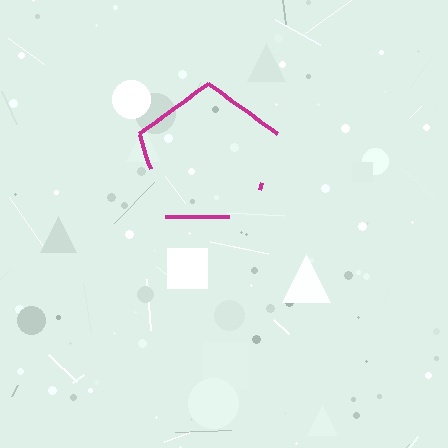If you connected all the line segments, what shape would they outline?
They would outline a pentagon.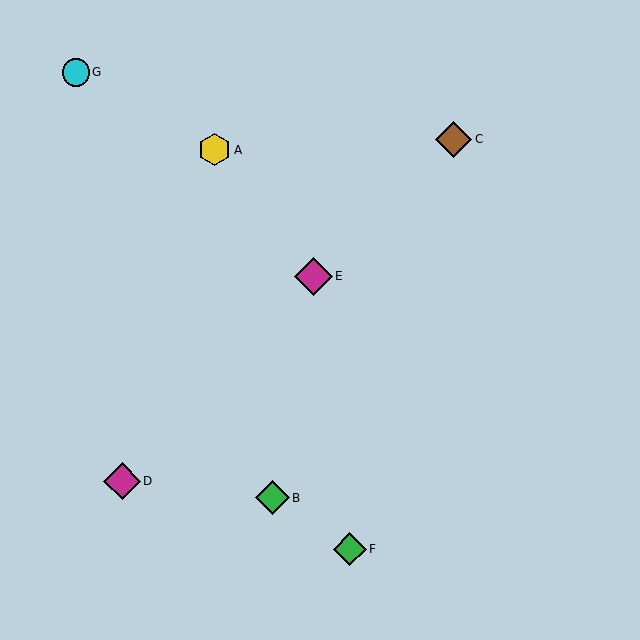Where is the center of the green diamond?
The center of the green diamond is at (350, 549).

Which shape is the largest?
The magenta diamond (labeled E) is the largest.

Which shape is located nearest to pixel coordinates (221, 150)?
The yellow hexagon (labeled A) at (215, 150) is nearest to that location.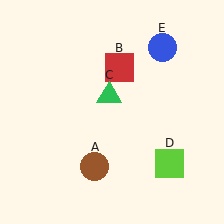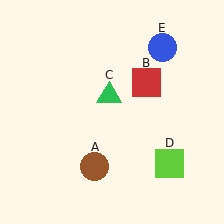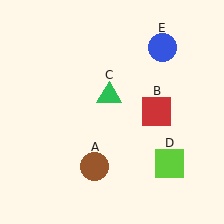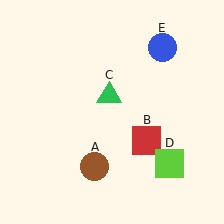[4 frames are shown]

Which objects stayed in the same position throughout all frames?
Brown circle (object A) and green triangle (object C) and lime square (object D) and blue circle (object E) remained stationary.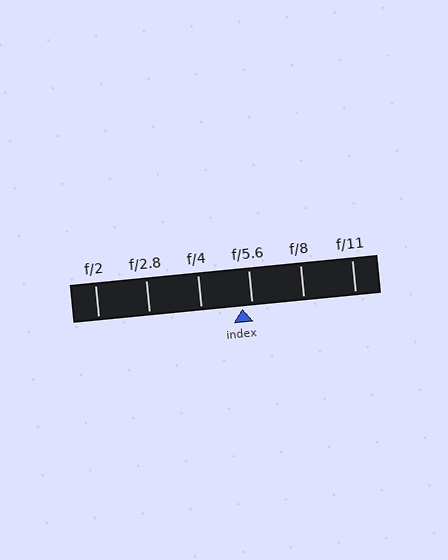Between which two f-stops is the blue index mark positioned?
The index mark is between f/4 and f/5.6.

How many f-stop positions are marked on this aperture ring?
There are 6 f-stop positions marked.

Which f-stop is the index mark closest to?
The index mark is closest to f/5.6.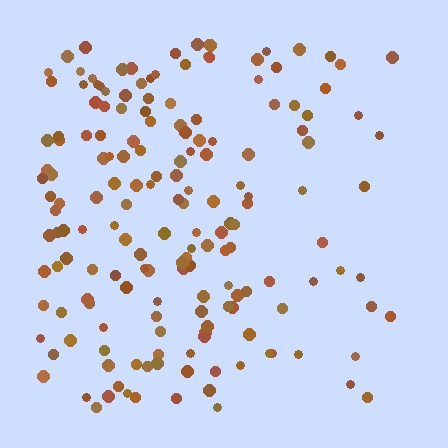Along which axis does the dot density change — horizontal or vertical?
Horizontal.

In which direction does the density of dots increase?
From right to left, with the left side densest.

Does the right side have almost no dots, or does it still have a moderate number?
Still a moderate number, just noticeably fewer than the left.